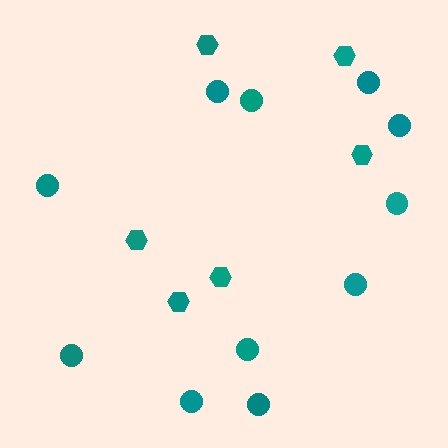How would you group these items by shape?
There are 2 groups: one group of hexagons (6) and one group of circles (11).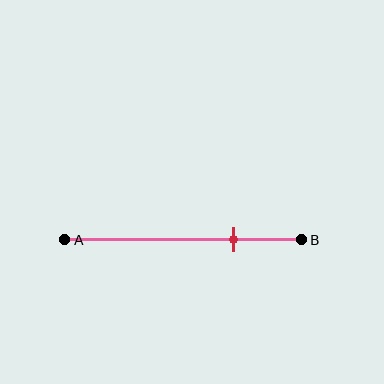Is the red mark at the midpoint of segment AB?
No, the mark is at about 70% from A, not at the 50% midpoint.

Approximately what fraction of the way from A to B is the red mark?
The red mark is approximately 70% of the way from A to B.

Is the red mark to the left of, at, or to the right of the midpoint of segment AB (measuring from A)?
The red mark is to the right of the midpoint of segment AB.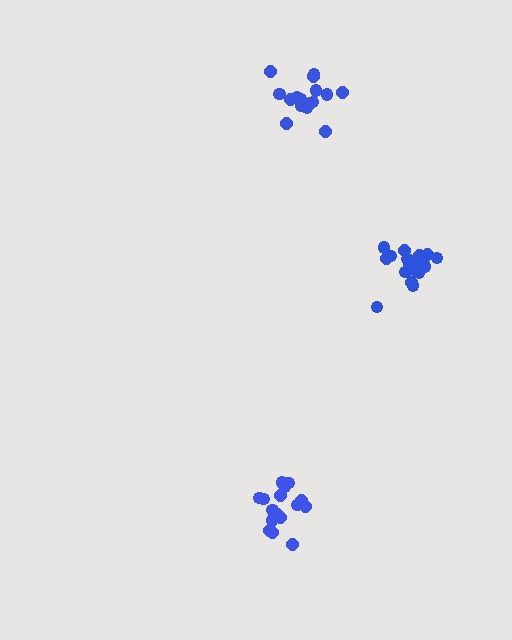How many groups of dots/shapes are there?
There are 3 groups.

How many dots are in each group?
Group 1: 18 dots, Group 2: 19 dots, Group 3: 17 dots (54 total).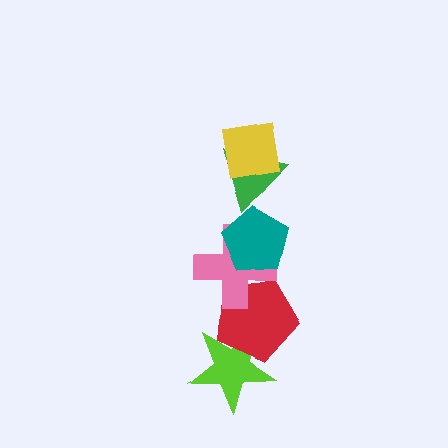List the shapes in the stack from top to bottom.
From top to bottom: the yellow square, the green triangle, the teal pentagon, the pink cross, the red pentagon, the lime star.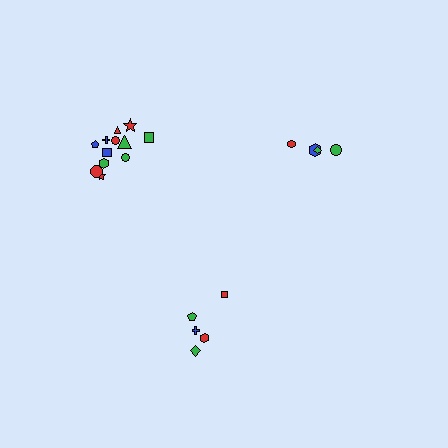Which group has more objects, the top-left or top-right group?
The top-left group.